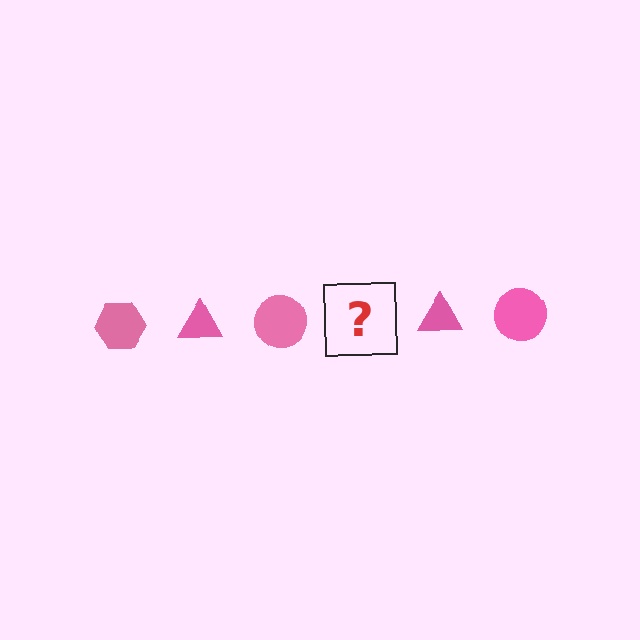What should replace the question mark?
The question mark should be replaced with a pink hexagon.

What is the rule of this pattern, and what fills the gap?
The rule is that the pattern cycles through hexagon, triangle, circle shapes in pink. The gap should be filled with a pink hexagon.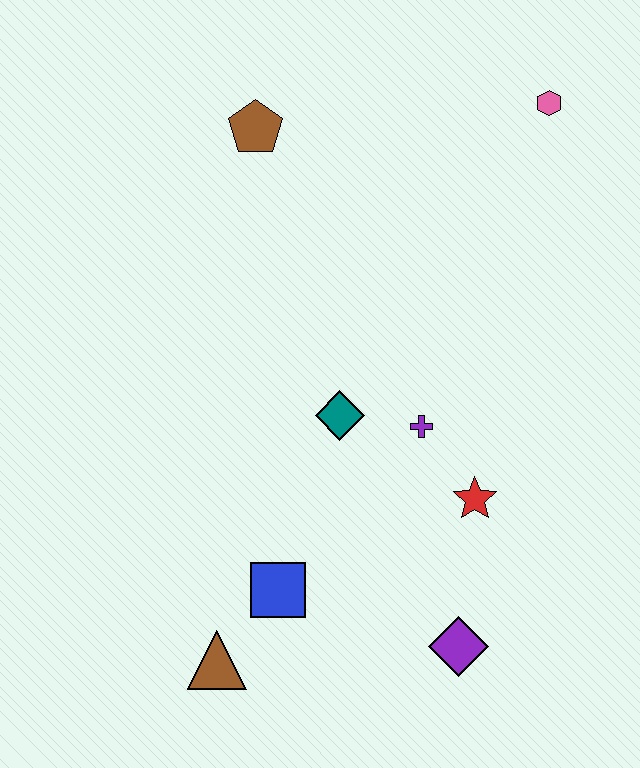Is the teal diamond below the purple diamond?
No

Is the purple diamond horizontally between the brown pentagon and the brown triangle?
No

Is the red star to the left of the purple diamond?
No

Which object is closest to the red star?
The purple cross is closest to the red star.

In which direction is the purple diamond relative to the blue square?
The purple diamond is to the right of the blue square.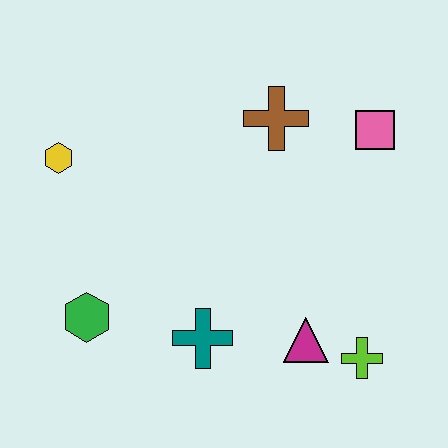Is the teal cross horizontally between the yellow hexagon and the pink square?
Yes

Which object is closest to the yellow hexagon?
The green hexagon is closest to the yellow hexagon.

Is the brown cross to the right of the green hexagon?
Yes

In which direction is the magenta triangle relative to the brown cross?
The magenta triangle is below the brown cross.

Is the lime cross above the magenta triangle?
No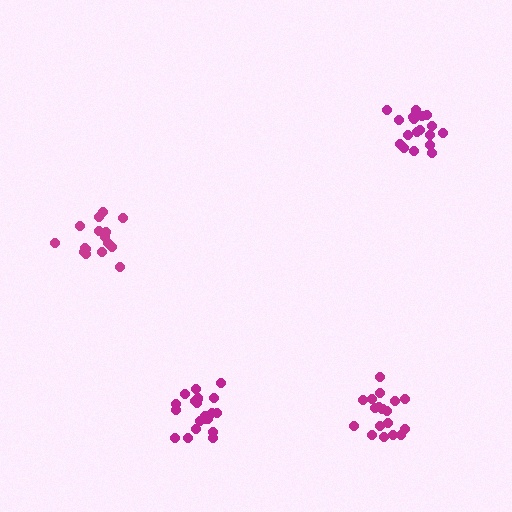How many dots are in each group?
Group 1: 21 dots, Group 2: 20 dots, Group 3: 19 dots, Group 4: 16 dots (76 total).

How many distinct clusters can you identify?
There are 4 distinct clusters.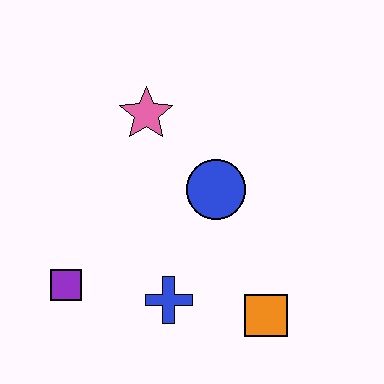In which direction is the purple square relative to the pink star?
The purple square is below the pink star.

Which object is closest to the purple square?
The blue cross is closest to the purple square.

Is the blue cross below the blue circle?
Yes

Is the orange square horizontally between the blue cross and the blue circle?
No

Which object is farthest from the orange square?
The pink star is farthest from the orange square.